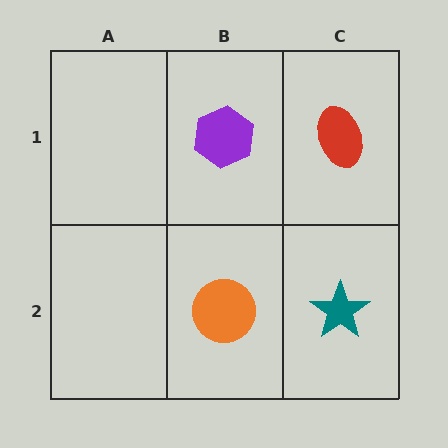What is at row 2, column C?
A teal star.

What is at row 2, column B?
An orange circle.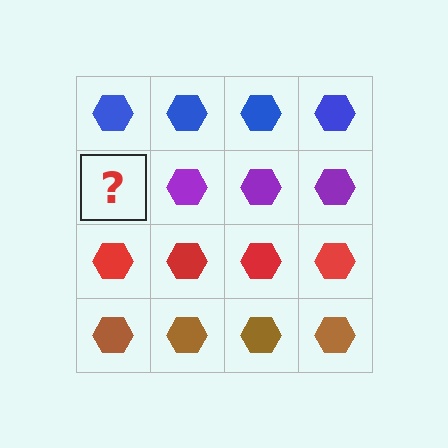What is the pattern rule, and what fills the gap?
The rule is that each row has a consistent color. The gap should be filled with a purple hexagon.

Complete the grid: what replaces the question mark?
The question mark should be replaced with a purple hexagon.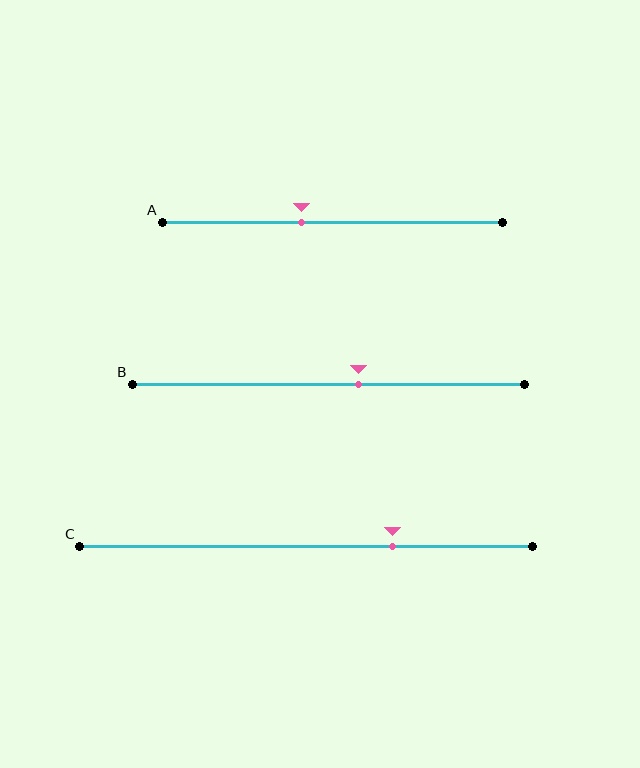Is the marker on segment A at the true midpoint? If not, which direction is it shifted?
No, the marker on segment A is shifted to the left by about 9% of the segment length.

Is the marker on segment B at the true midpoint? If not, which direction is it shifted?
No, the marker on segment B is shifted to the right by about 8% of the segment length.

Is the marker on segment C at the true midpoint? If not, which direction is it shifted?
No, the marker on segment C is shifted to the right by about 19% of the segment length.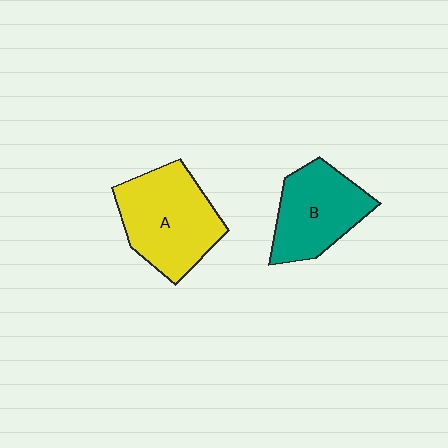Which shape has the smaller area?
Shape B (teal).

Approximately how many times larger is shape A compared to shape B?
Approximately 1.2 times.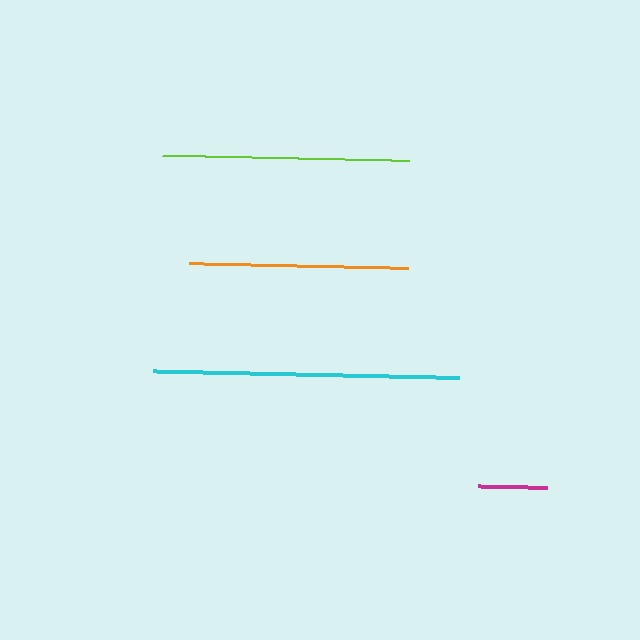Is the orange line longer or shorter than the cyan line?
The cyan line is longer than the orange line.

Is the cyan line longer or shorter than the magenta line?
The cyan line is longer than the magenta line.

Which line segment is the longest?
The cyan line is the longest at approximately 306 pixels.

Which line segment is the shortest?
The magenta line is the shortest at approximately 68 pixels.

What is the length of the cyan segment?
The cyan segment is approximately 306 pixels long.